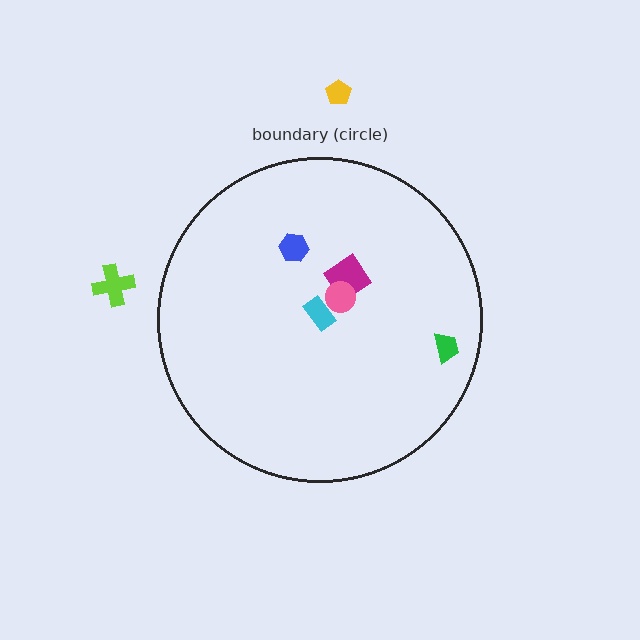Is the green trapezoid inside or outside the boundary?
Inside.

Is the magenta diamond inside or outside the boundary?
Inside.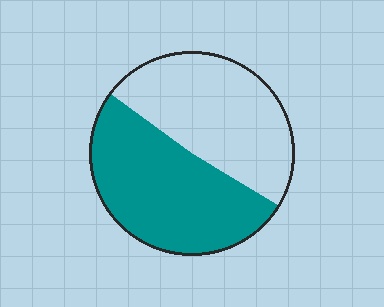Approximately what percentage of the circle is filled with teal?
Approximately 50%.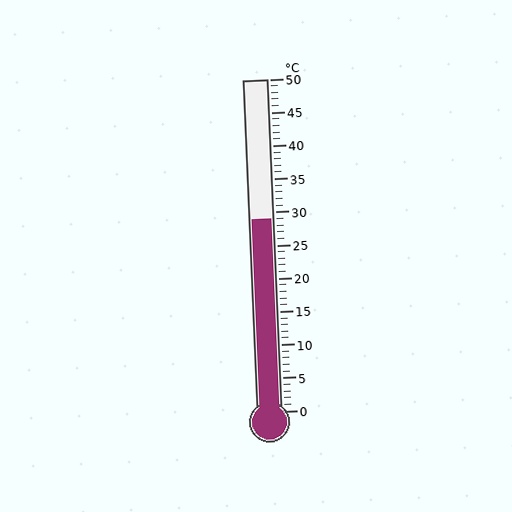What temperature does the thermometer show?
The thermometer shows approximately 29°C.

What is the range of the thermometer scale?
The thermometer scale ranges from 0°C to 50°C.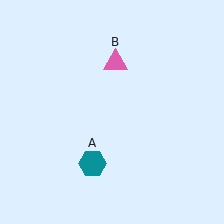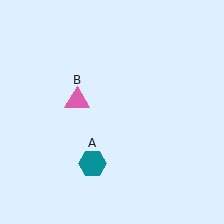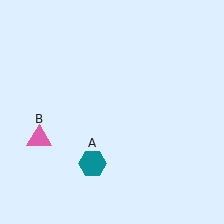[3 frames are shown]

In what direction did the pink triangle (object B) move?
The pink triangle (object B) moved down and to the left.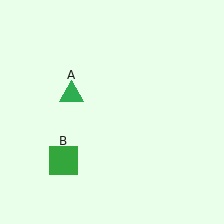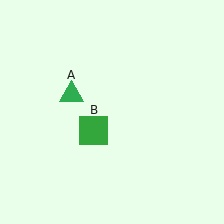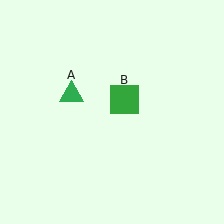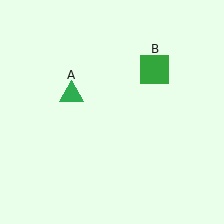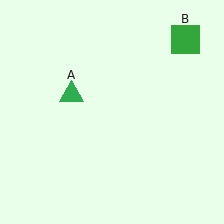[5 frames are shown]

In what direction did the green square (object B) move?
The green square (object B) moved up and to the right.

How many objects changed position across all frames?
1 object changed position: green square (object B).